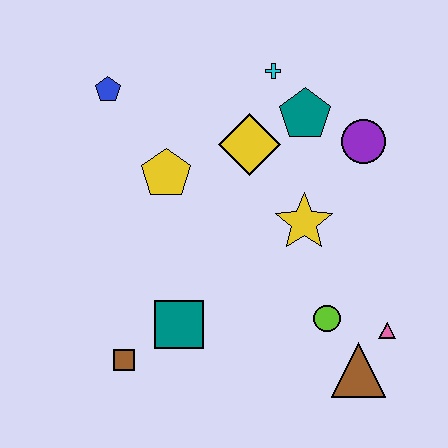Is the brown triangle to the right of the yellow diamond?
Yes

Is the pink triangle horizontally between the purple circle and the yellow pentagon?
No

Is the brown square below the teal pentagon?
Yes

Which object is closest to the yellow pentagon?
The yellow diamond is closest to the yellow pentagon.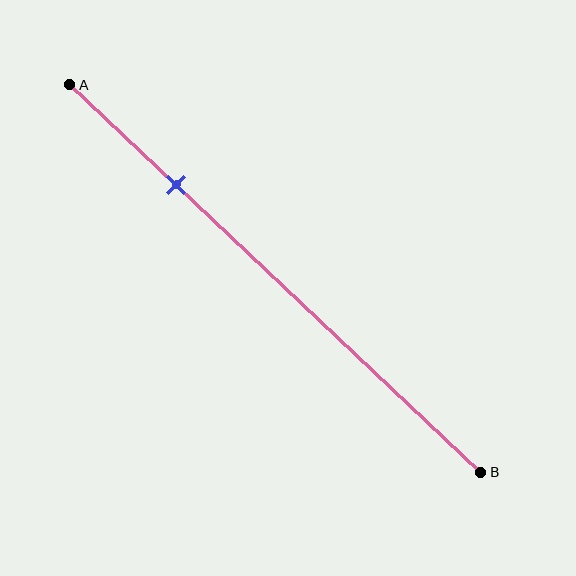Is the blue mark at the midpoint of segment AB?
No, the mark is at about 25% from A, not at the 50% midpoint.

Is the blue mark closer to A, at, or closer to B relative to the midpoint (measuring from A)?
The blue mark is closer to point A than the midpoint of segment AB.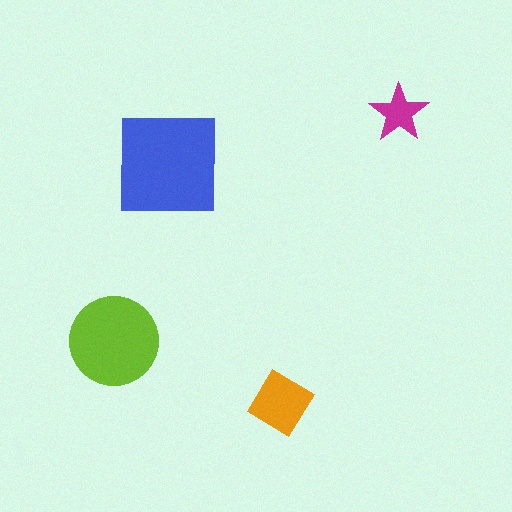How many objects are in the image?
There are 4 objects in the image.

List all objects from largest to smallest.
The blue square, the lime circle, the orange diamond, the magenta star.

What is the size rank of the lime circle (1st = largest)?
2nd.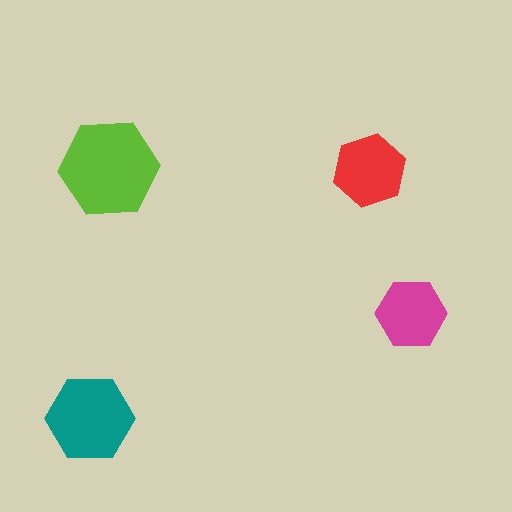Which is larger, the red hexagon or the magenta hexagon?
The red one.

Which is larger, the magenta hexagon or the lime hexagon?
The lime one.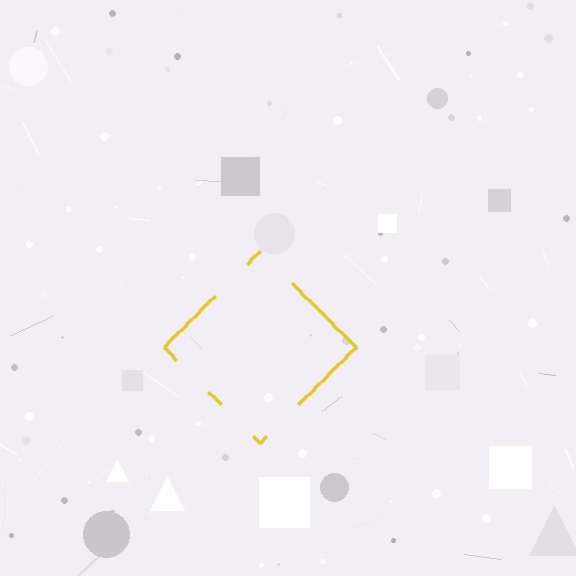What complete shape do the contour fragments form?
The contour fragments form a diamond.